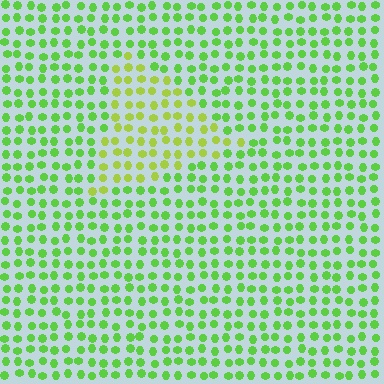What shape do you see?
I see a triangle.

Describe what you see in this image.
The image is filled with small lime elements in a uniform arrangement. A triangle-shaped region is visible where the elements are tinted to a slightly different hue, forming a subtle color boundary.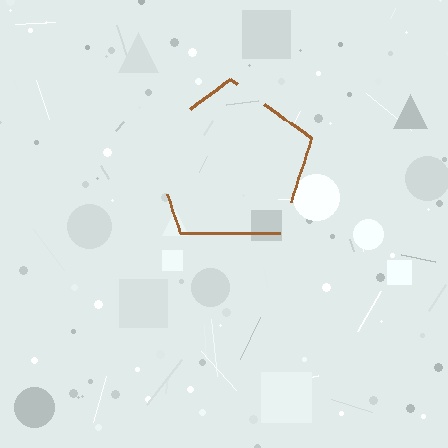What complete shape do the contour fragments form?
The contour fragments form a pentagon.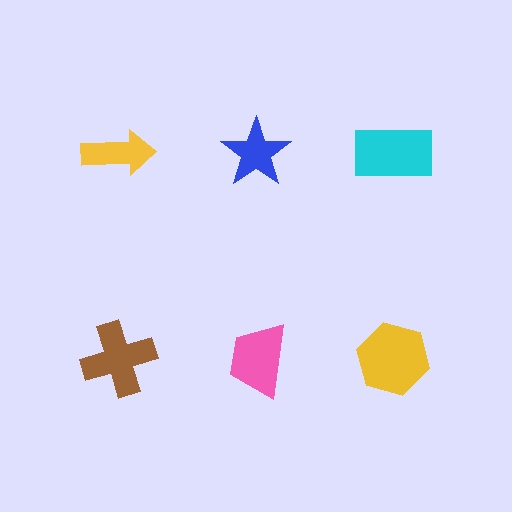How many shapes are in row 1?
3 shapes.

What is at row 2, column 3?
A yellow hexagon.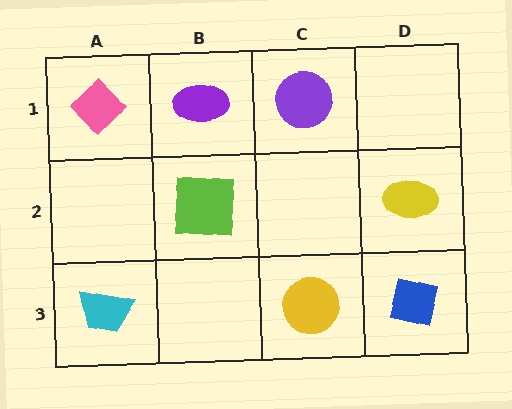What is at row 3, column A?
A cyan trapezoid.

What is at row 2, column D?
A yellow ellipse.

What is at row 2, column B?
A lime square.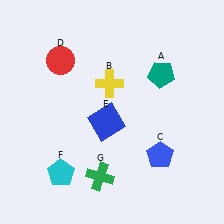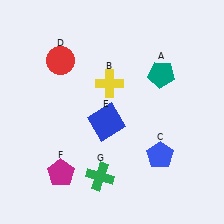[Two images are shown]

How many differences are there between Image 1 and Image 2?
There is 1 difference between the two images.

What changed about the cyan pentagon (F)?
In Image 1, F is cyan. In Image 2, it changed to magenta.